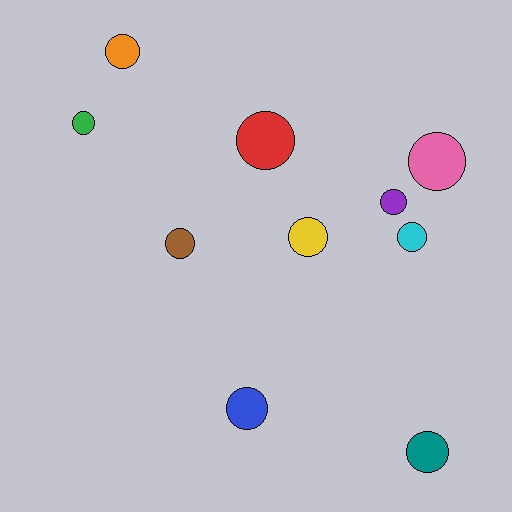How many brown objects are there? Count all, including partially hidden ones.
There is 1 brown object.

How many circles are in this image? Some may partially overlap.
There are 10 circles.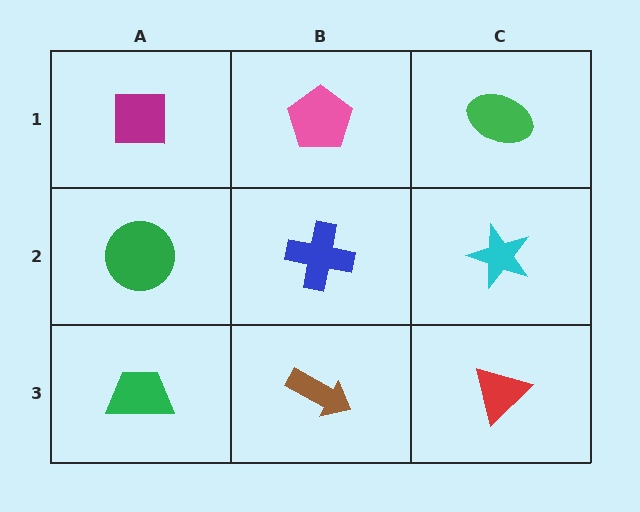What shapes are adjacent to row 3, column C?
A cyan star (row 2, column C), a brown arrow (row 3, column B).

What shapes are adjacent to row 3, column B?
A blue cross (row 2, column B), a green trapezoid (row 3, column A), a red triangle (row 3, column C).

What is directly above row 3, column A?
A green circle.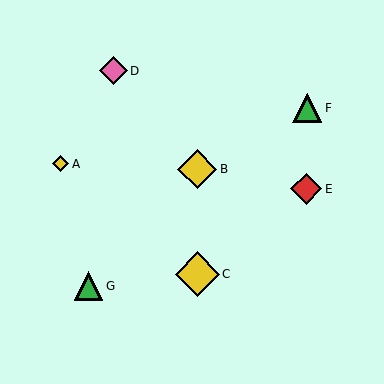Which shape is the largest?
The yellow diamond (labeled C) is the largest.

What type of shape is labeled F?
Shape F is a green triangle.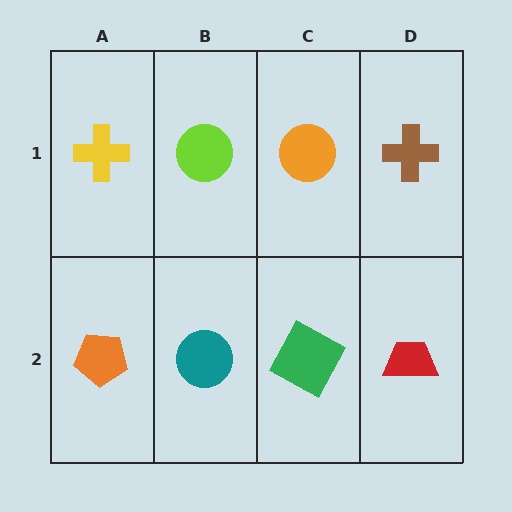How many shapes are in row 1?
4 shapes.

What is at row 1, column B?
A lime circle.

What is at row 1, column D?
A brown cross.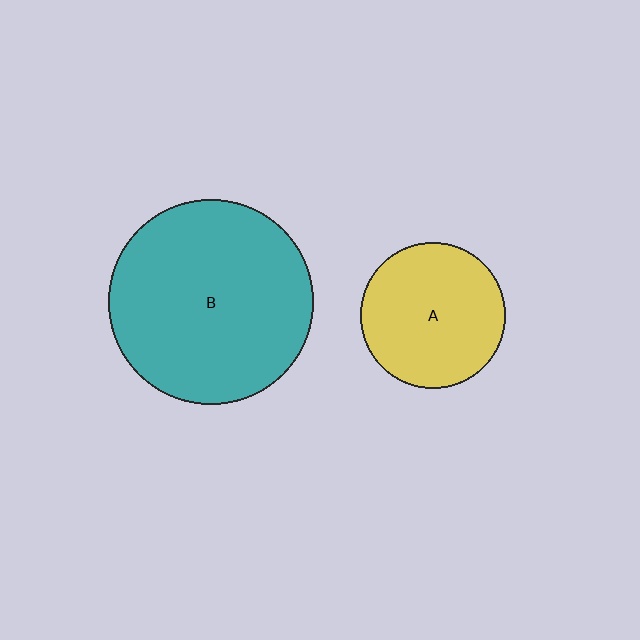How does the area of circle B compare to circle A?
Approximately 2.0 times.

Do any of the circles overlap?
No, none of the circles overlap.